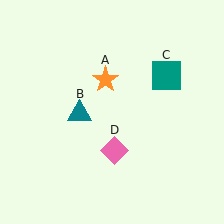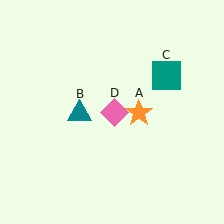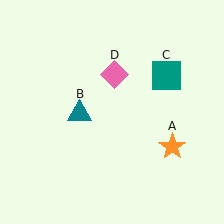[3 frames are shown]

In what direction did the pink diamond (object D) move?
The pink diamond (object D) moved up.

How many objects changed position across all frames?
2 objects changed position: orange star (object A), pink diamond (object D).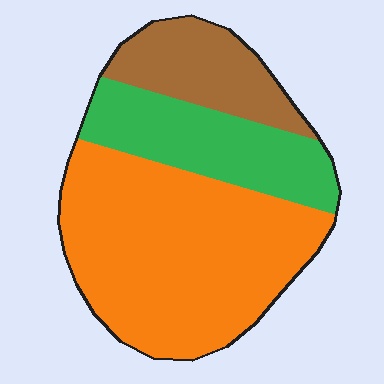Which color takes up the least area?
Brown, at roughly 20%.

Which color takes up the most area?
Orange, at roughly 55%.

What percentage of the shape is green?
Green covers 25% of the shape.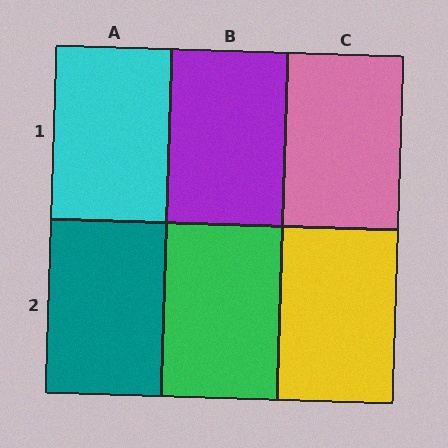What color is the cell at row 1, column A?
Cyan.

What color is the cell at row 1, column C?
Pink.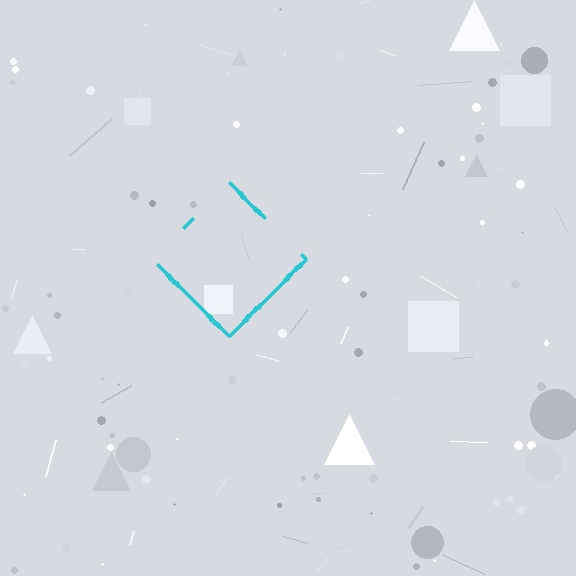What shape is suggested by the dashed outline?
The dashed outline suggests a diamond.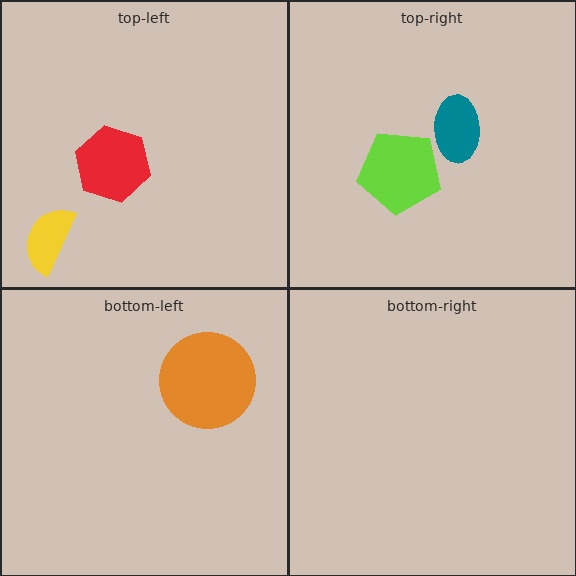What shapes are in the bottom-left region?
The orange circle.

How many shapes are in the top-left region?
2.